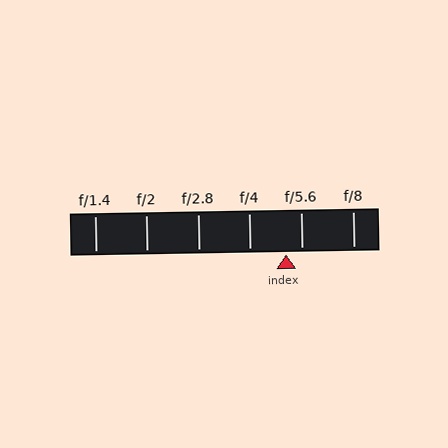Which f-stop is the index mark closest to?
The index mark is closest to f/5.6.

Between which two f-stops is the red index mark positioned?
The index mark is between f/4 and f/5.6.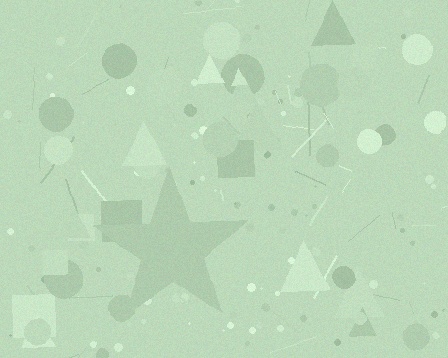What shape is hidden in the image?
A star is hidden in the image.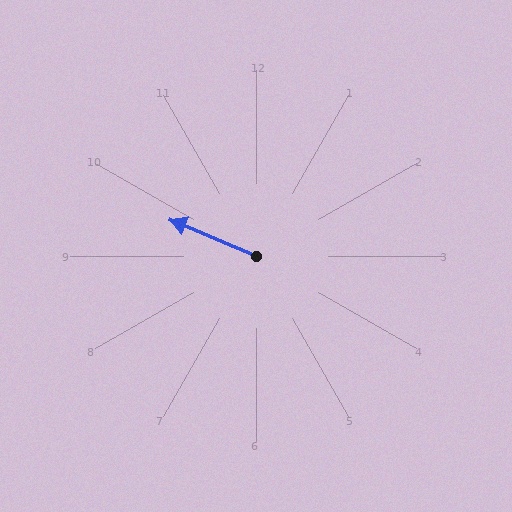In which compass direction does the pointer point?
Northwest.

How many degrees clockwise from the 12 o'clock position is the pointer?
Approximately 293 degrees.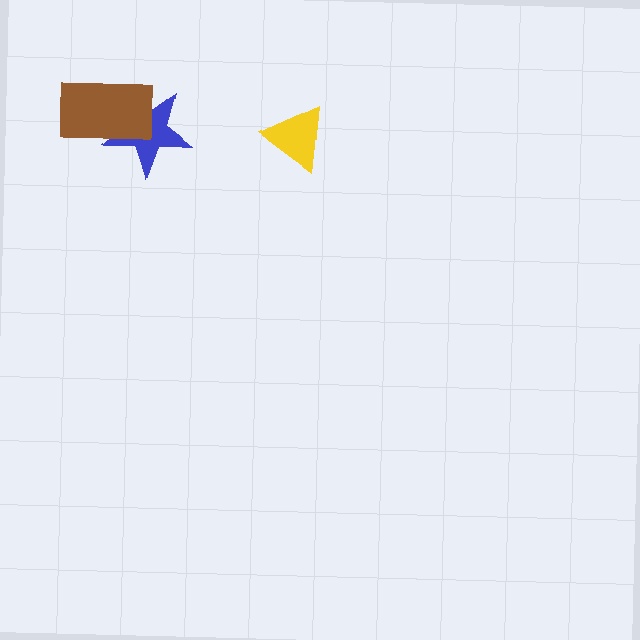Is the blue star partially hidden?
Yes, it is partially covered by another shape.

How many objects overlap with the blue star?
1 object overlaps with the blue star.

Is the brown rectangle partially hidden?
No, no other shape covers it.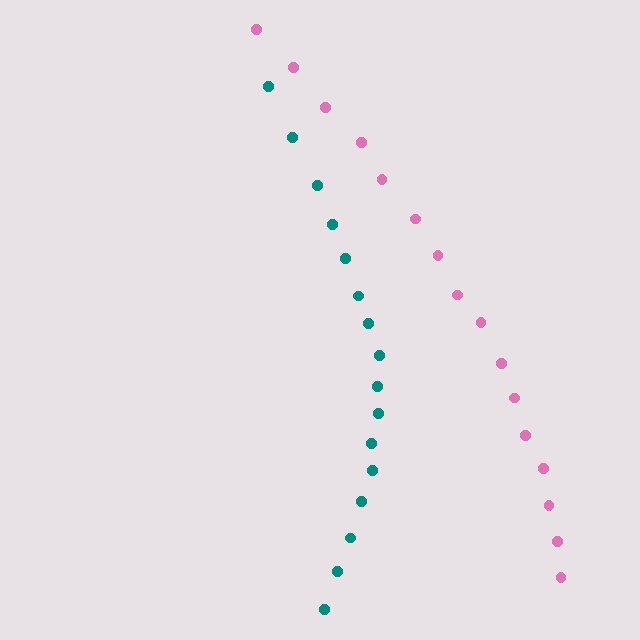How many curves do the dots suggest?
There are 2 distinct paths.